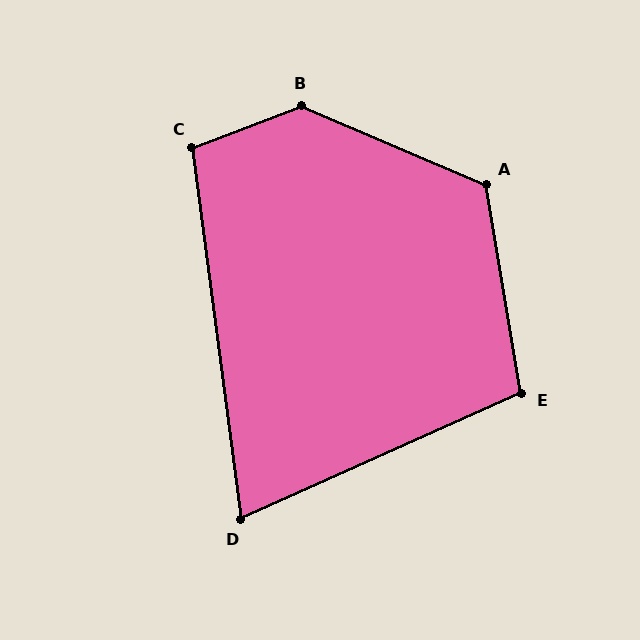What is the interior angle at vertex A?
Approximately 123 degrees (obtuse).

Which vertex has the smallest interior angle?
D, at approximately 73 degrees.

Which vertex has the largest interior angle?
B, at approximately 136 degrees.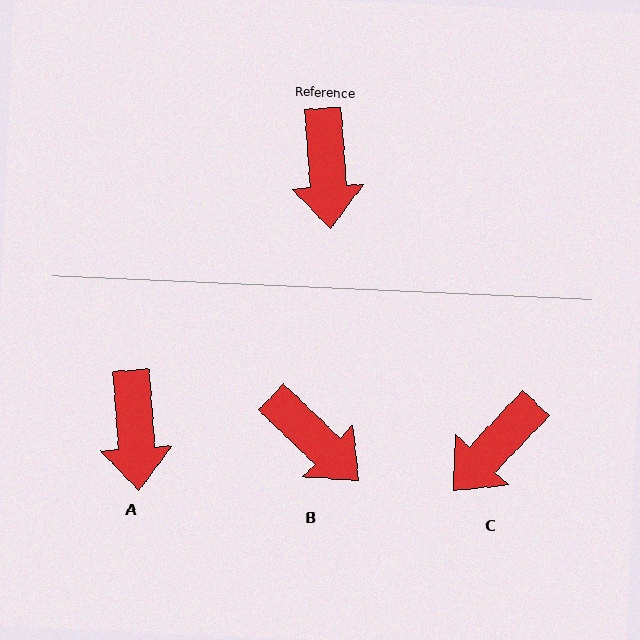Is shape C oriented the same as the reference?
No, it is off by about 48 degrees.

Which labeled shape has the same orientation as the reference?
A.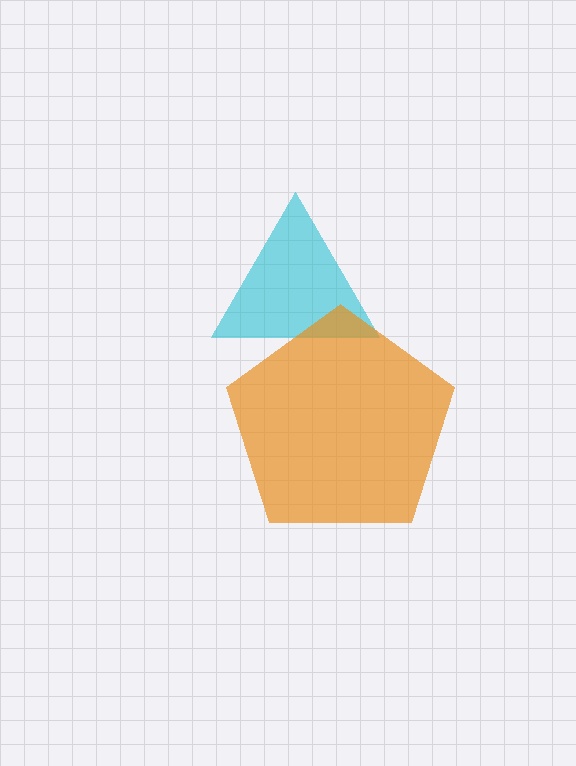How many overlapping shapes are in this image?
There are 2 overlapping shapes in the image.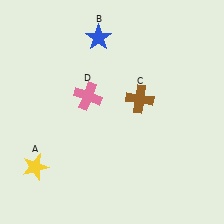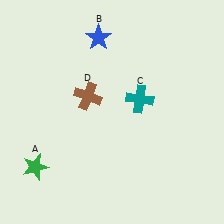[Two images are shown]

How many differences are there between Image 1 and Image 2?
There are 3 differences between the two images.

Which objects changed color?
A changed from yellow to green. C changed from brown to teal. D changed from pink to brown.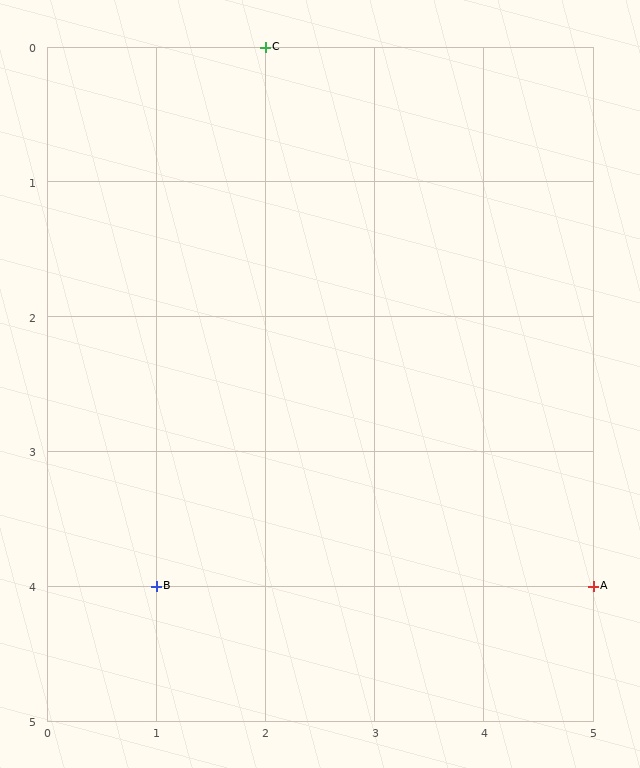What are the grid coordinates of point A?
Point A is at grid coordinates (5, 4).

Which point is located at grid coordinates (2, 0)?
Point C is at (2, 0).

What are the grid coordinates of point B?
Point B is at grid coordinates (1, 4).